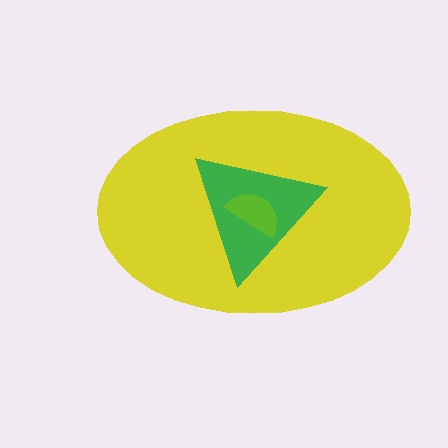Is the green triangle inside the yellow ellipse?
Yes.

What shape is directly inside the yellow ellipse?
The green triangle.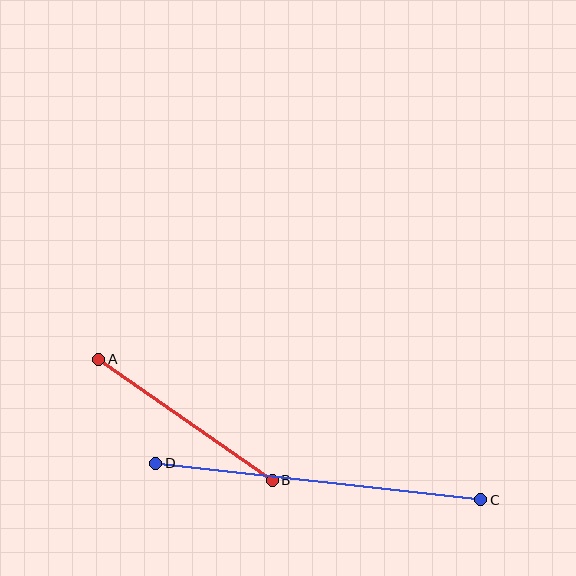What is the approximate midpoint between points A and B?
The midpoint is at approximately (186, 420) pixels.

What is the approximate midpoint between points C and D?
The midpoint is at approximately (318, 481) pixels.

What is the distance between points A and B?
The distance is approximately 212 pixels.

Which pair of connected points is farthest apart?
Points C and D are farthest apart.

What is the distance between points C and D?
The distance is approximately 327 pixels.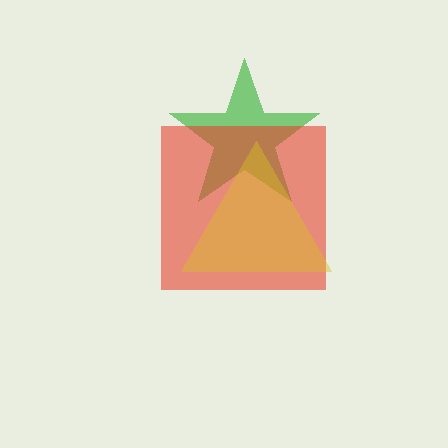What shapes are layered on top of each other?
The layered shapes are: a green star, a red square, a yellow triangle.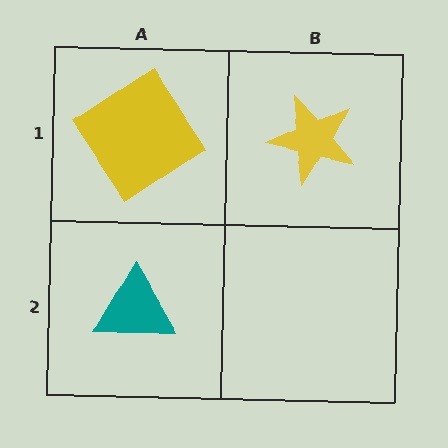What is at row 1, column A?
A yellow diamond.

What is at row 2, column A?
A teal triangle.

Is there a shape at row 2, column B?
No, that cell is empty.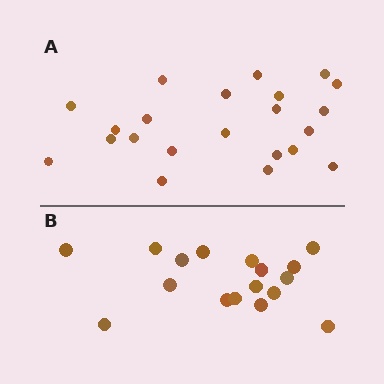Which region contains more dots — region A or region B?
Region A (the top region) has more dots.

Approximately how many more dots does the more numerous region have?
Region A has about 5 more dots than region B.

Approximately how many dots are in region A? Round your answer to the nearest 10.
About 20 dots. (The exact count is 22, which rounds to 20.)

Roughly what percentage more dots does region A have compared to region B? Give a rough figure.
About 30% more.